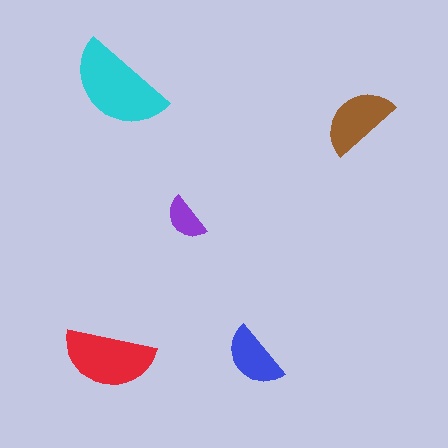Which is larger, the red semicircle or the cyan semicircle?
The cyan one.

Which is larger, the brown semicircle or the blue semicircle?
The brown one.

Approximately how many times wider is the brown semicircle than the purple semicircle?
About 1.5 times wider.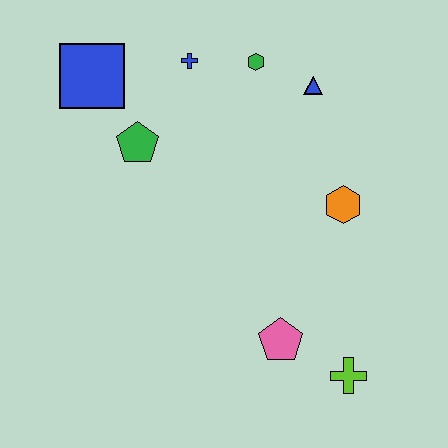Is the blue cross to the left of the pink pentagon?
Yes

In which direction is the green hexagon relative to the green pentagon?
The green hexagon is to the right of the green pentagon.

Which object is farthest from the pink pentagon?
The blue square is farthest from the pink pentagon.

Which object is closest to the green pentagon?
The blue square is closest to the green pentagon.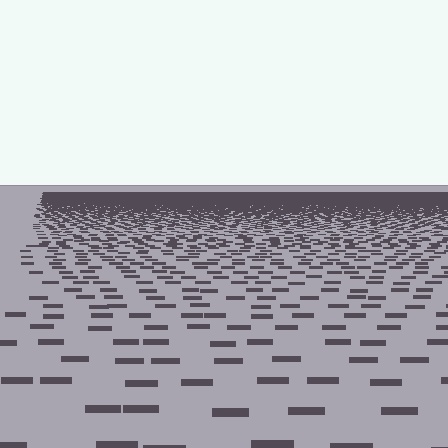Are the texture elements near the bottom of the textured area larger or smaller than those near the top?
Larger. Near the bottom, elements are closer to the viewer and appear at a bigger on-screen size.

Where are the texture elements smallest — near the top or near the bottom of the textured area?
Near the top.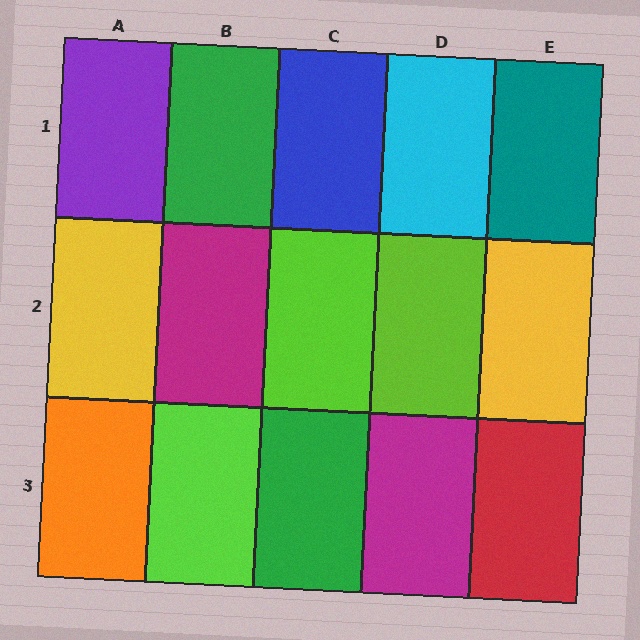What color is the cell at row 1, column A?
Purple.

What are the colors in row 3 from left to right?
Orange, lime, green, magenta, red.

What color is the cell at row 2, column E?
Yellow.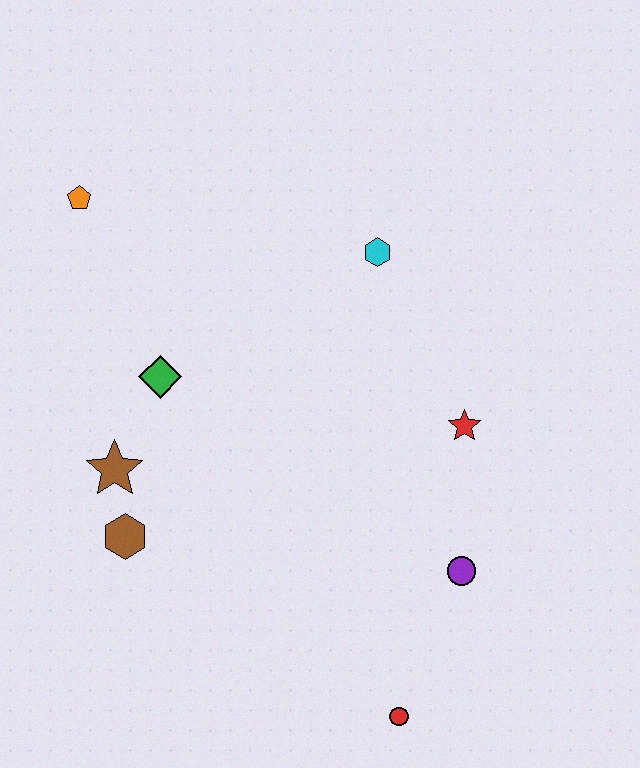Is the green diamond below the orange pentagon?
Yes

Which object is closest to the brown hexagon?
The brown star is closest to the brown hexagon.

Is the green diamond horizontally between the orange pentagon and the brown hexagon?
No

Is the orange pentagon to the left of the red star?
Yes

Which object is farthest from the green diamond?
The red circle is farthest from the green diamond.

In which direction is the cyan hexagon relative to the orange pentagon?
The cyan hexagon is to the right of the orange pentagon.